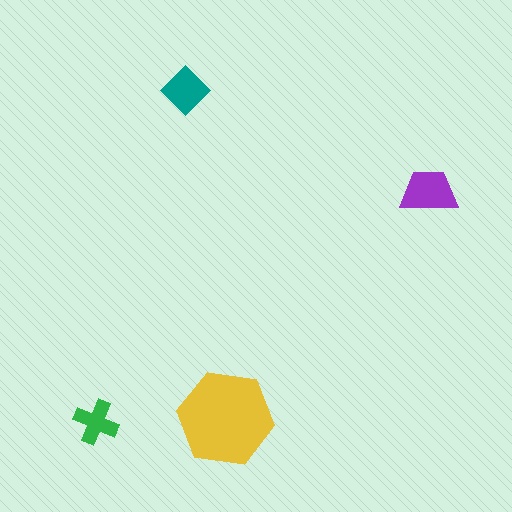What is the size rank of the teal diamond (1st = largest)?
3rd.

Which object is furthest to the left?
The green cross is leftmost.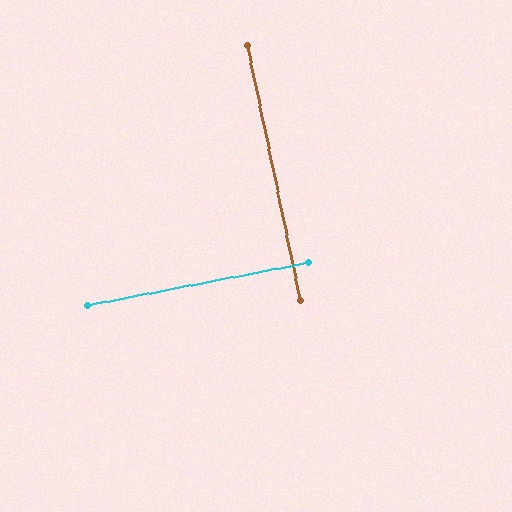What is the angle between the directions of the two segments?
Approximately 89 degrees.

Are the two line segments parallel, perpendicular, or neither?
Perpendicular — they meet at approximately 89°.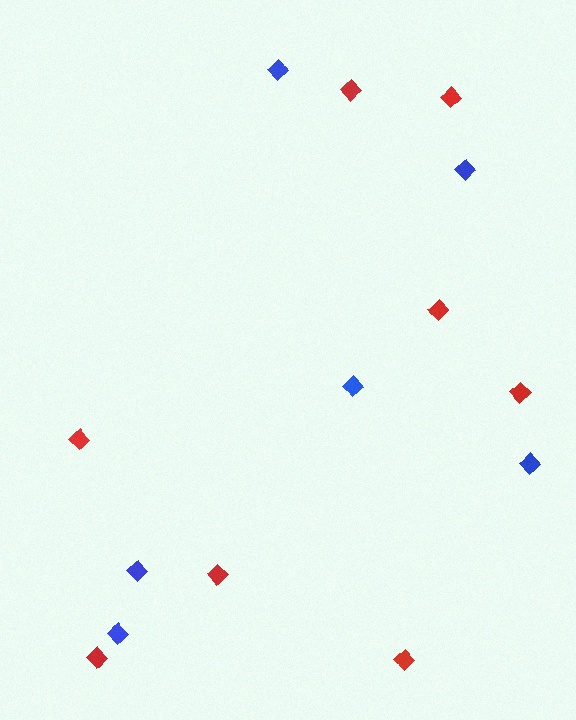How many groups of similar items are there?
There are 2 groups: one group of blue diamonds (6) and one group of red diamonds (8).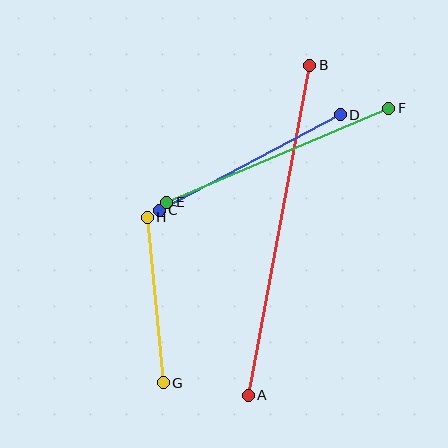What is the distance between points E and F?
The distance is approximately 241 pixels.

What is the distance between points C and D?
The distance is approximately 205 pixels.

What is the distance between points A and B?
The distance is approximately 336 pixels.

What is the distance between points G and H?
The distance is approximately 166 pixels.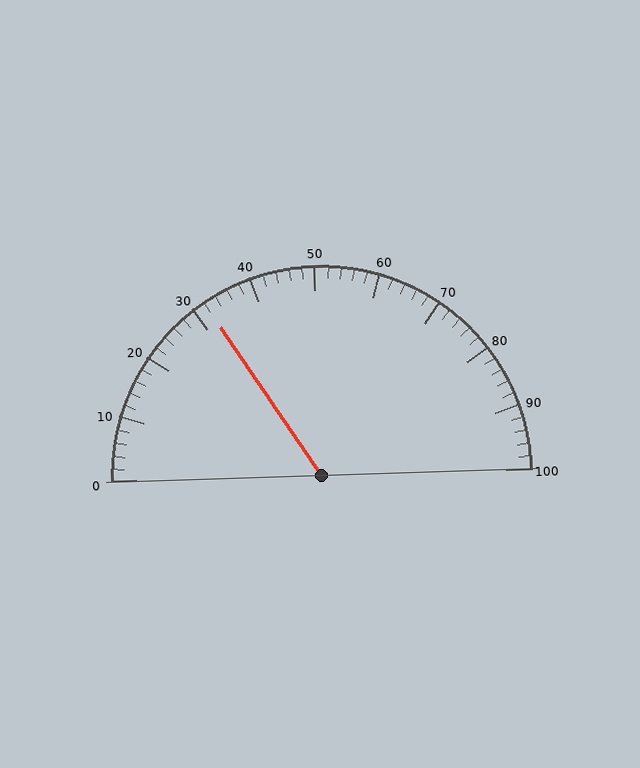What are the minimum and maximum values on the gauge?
The gauge ranges from 0 to 100.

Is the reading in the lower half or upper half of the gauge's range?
The reading is in the lower half of the range (0 to 100).